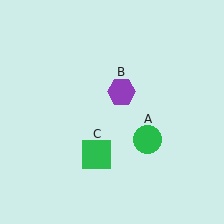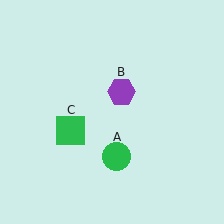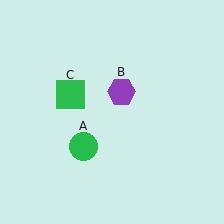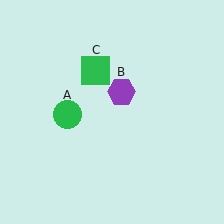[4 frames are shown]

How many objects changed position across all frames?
2 objects changed position: green circle (object A), green square (object C).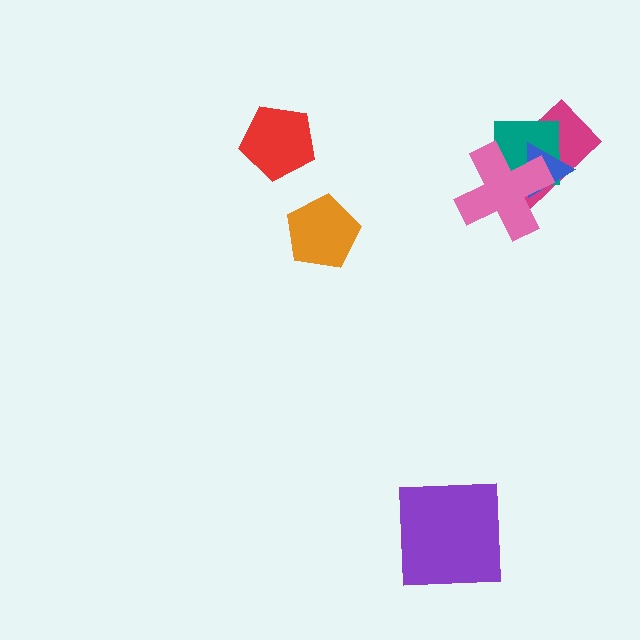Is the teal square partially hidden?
Yes, it is partially covered by another shape.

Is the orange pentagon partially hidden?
No, no other shape covers it.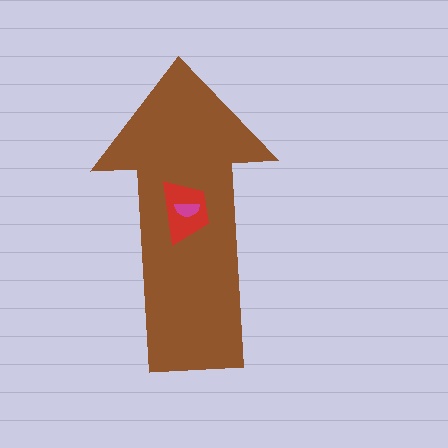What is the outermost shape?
The brown arrow.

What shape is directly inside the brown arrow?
The red trapezoid.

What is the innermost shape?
The magenta semicircle.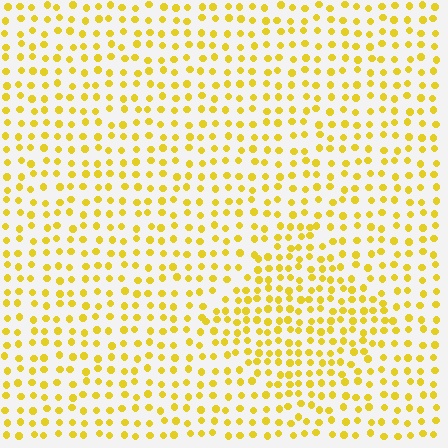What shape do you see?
I see a diamond.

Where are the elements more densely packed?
The elements are more densely packed inside the diamond boundary.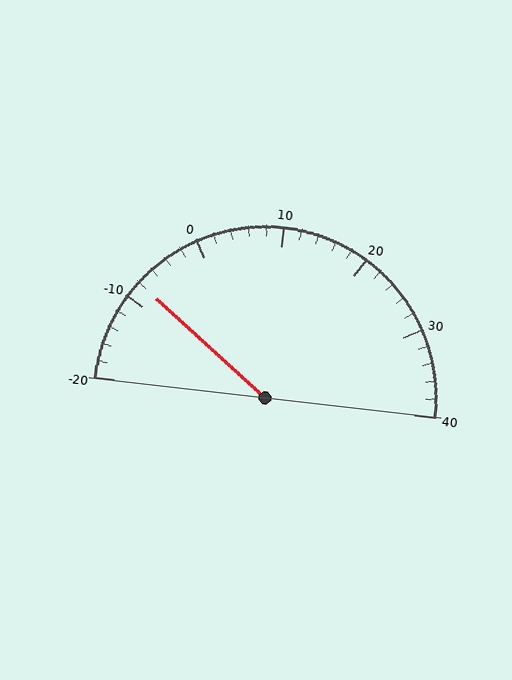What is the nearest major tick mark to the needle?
The nearest major tick mark is -10.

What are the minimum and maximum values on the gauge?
The gauge ranges from -20 to 40.